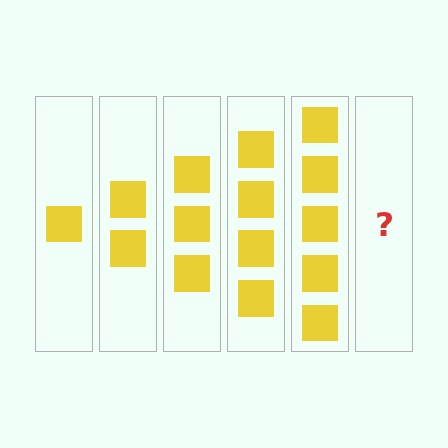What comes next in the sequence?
The next element should be 6 squares.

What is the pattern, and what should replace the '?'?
The pattern is that each step adds one more square. The '?' should be 6 squares.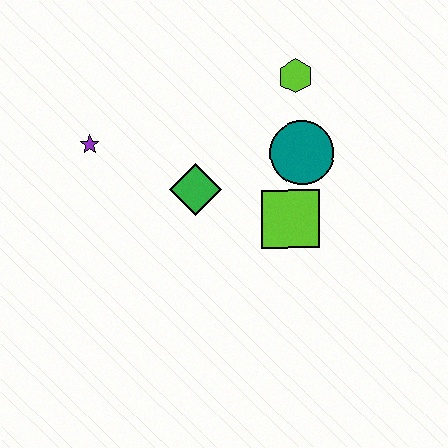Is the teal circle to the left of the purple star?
No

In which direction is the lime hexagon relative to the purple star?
The lime hexagon is to the right of the purple star.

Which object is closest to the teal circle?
The lime square is closest to the teal circle.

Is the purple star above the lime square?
Yes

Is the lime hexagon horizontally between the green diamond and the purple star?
No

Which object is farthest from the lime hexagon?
The purple star is farthest from the lime hexagon.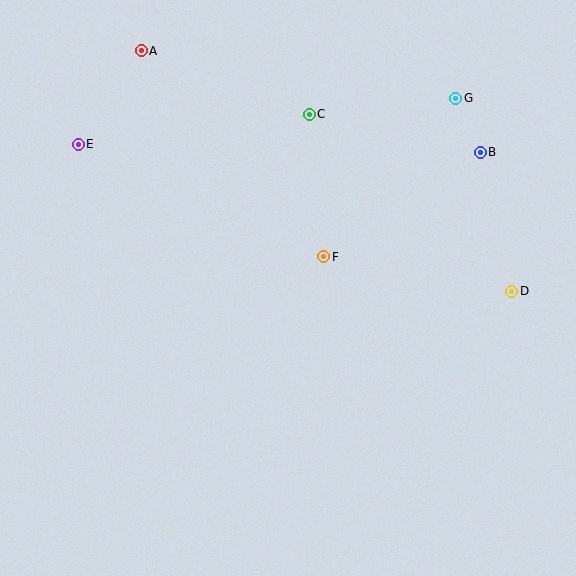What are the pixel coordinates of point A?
Point A is at (141, 51).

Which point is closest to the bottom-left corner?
Point E is closest to the bottom-left corner.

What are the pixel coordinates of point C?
Point C is at (309, 114).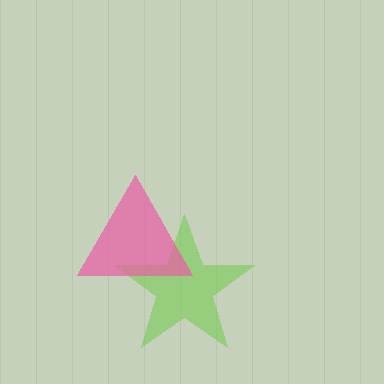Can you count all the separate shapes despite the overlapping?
Yes, there are 2 separate shapes.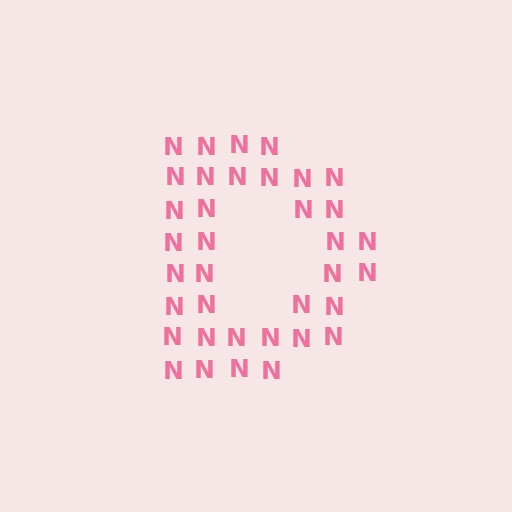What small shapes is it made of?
It is made of small letter N's.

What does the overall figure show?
The overall figure shows the letter D.